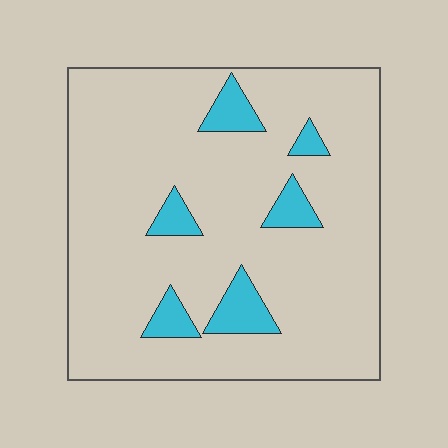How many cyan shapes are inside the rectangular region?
6.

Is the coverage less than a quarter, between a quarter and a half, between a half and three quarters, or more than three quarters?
Less than a quarter.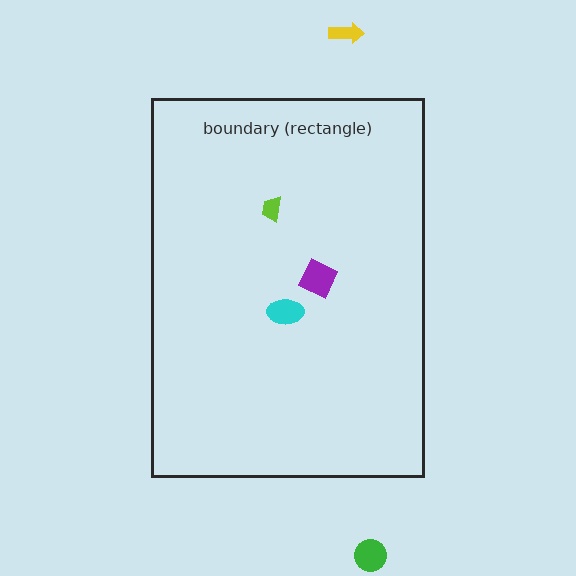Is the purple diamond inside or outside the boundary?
Inside.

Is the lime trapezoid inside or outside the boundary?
Inside.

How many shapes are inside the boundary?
3 inside, 2 outside.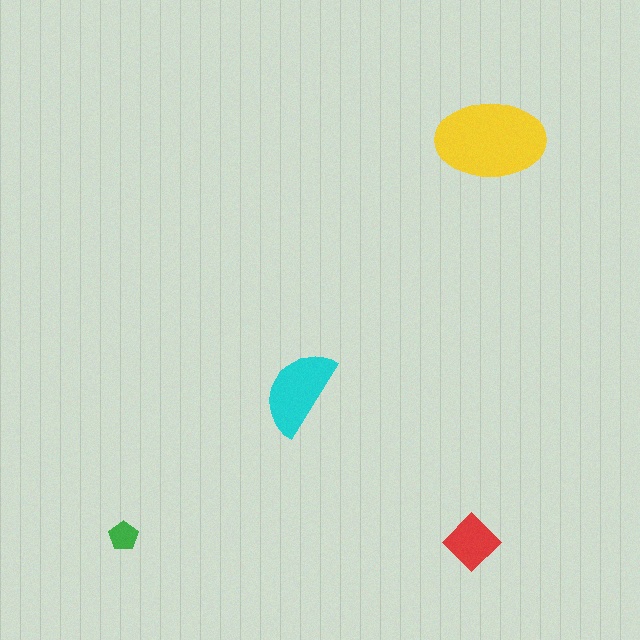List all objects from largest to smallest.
The yellow ellipse, the cyan semicircle, the red diamond, the green pentagon.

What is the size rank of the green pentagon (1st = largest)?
4th.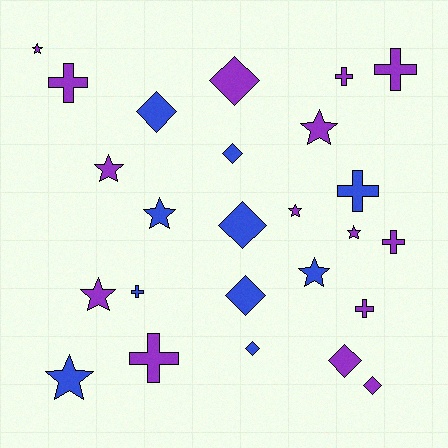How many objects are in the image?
There are 25 objects.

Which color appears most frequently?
Purple, with 15 objects.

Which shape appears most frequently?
Star, with 9 objects.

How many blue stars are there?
There are 3 blue stars.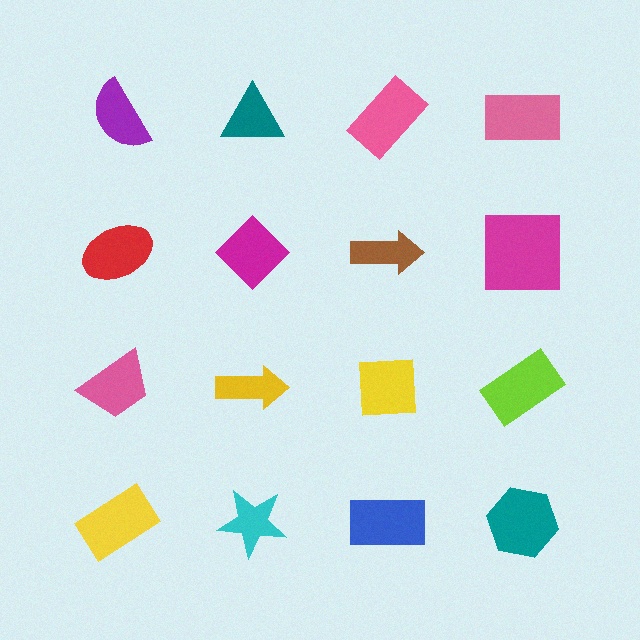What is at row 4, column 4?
A teal hexagon.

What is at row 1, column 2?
A teal triangle.